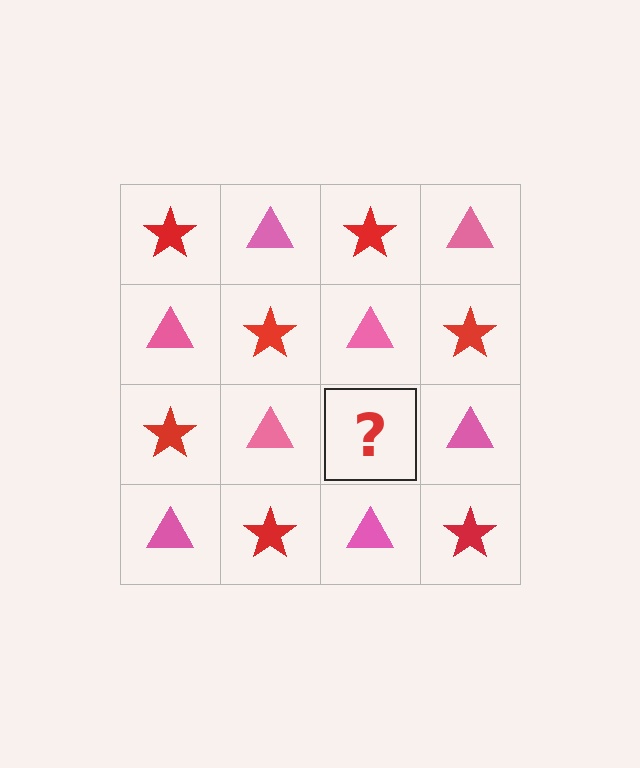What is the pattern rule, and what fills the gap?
The rule is that it alternates red star and pink triangle in a checkerboard pattern. The gap should be filled with a red star.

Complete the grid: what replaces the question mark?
The question mark should be replaced with a red star.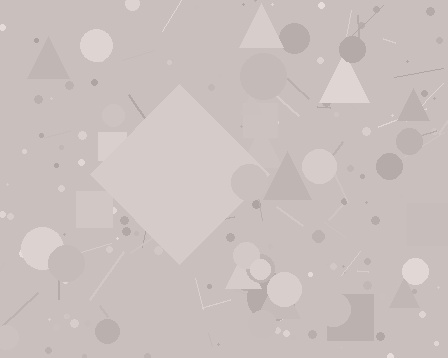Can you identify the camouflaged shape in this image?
The camouflaged shape is a diamond.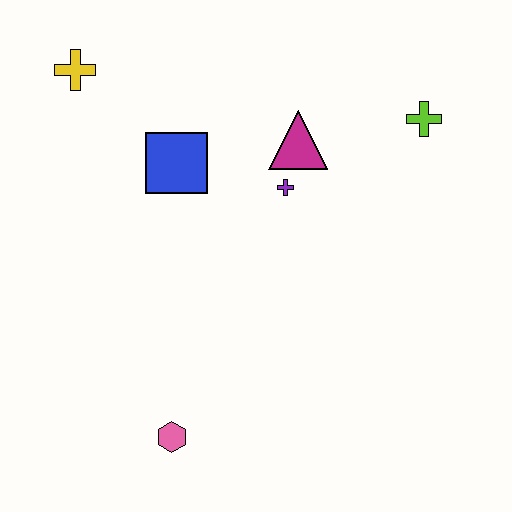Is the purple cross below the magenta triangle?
Yes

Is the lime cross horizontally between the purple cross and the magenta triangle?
No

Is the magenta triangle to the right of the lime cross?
No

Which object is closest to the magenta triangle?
The purple cross is closest to the magenta triangle.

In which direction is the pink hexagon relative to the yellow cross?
The pink hexagon is below the yellow cross.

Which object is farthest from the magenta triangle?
The pink hexagon is farthest from the magenta triangle.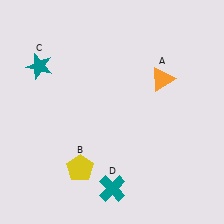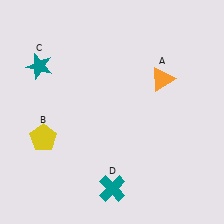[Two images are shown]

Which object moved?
The yellow pentagon (B) moved left.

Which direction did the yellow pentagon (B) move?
The yellow pentagon (B) moved left.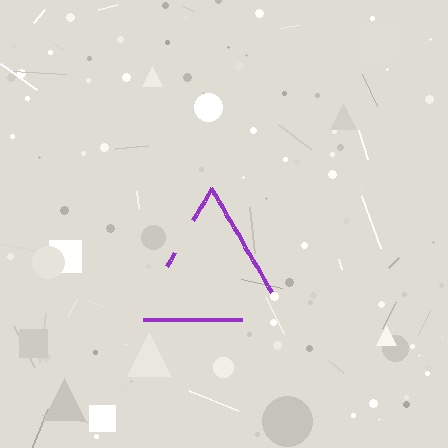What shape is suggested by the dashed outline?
The dashed outline suggests a triangle.